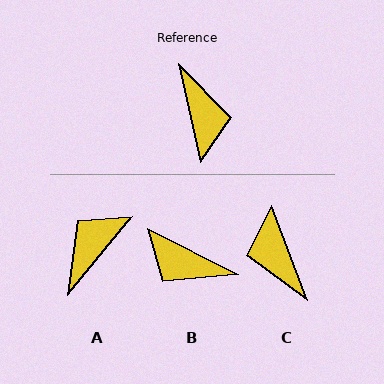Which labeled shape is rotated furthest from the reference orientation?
C, about 172 degrees away.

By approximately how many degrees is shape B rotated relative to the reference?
Approximately 130 degrees clockwise.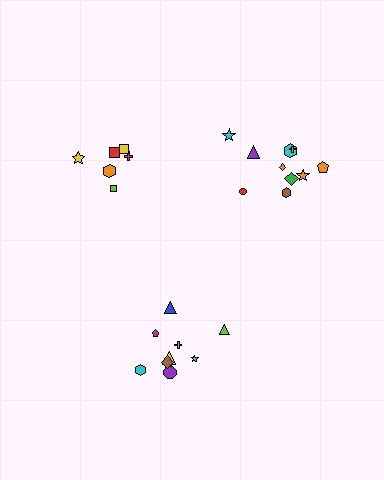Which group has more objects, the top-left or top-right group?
The top-right group.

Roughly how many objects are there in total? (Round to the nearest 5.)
Roughly 25 objects in total.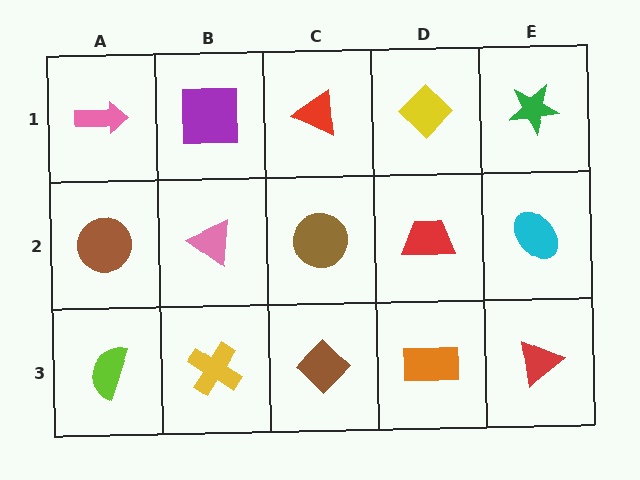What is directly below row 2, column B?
A yellow cross.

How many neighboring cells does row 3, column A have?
2.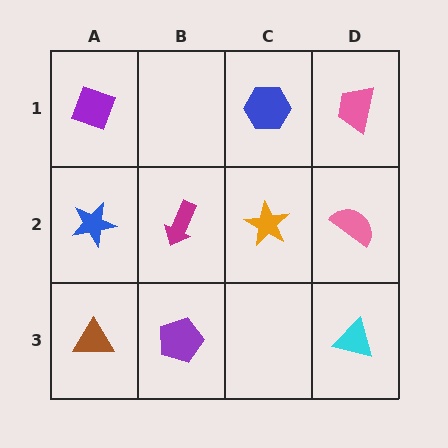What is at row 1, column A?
A purple diamond.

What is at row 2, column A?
A blue star.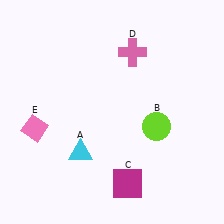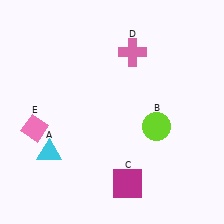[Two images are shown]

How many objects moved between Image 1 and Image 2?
1 object moved between the two images.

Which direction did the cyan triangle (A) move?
The cyan triangle (A) moved left.